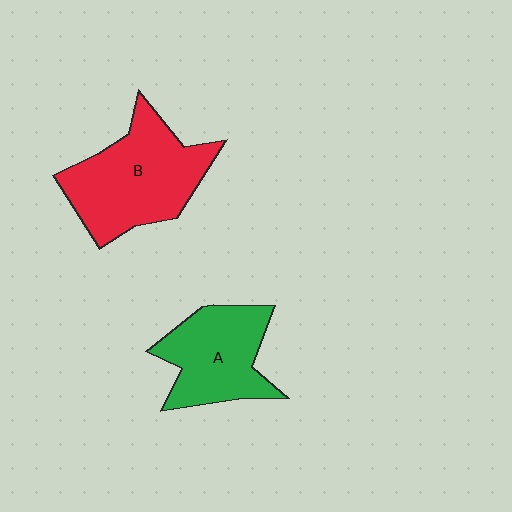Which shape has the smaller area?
Shape A (green).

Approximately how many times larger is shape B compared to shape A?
Approximately 1.3 times.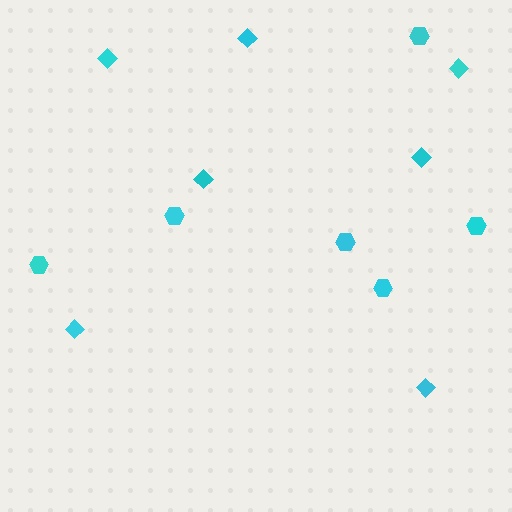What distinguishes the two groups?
There are 2 groups: one group of hexagons (6) and one group of diamonds (7).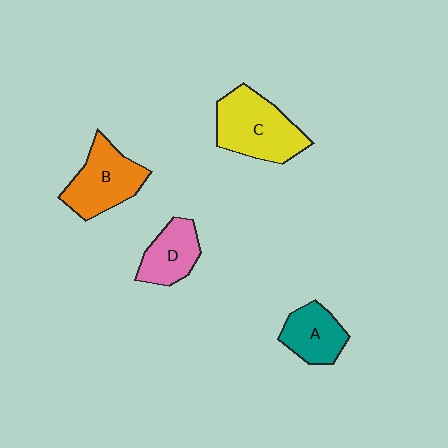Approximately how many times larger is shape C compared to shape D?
Approximately 1.6 times.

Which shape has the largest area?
Shape C (yellow).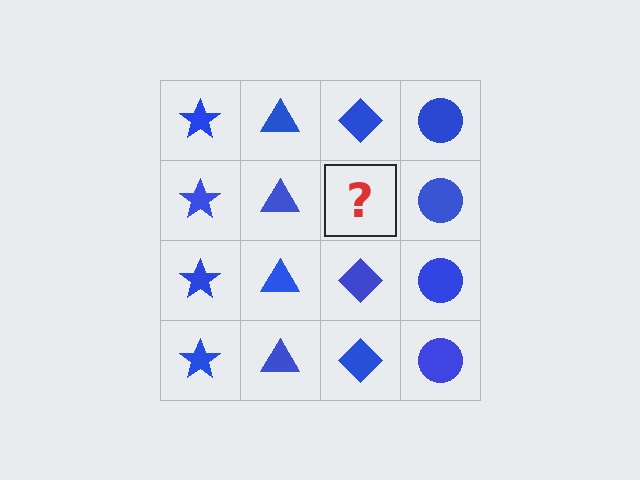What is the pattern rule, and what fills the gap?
The rule is that each column has a consistent shape. The gap should be filled with a blue diamond.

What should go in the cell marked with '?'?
The missing cell should contain a blue diamond.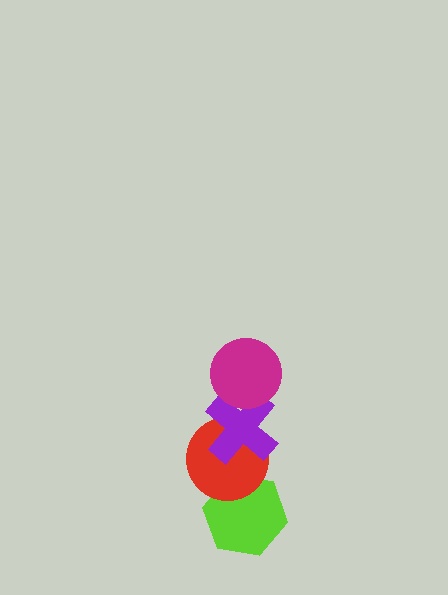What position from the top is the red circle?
The red circle is 3rd from the top.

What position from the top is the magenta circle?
The magenta circle is 1st from the top.